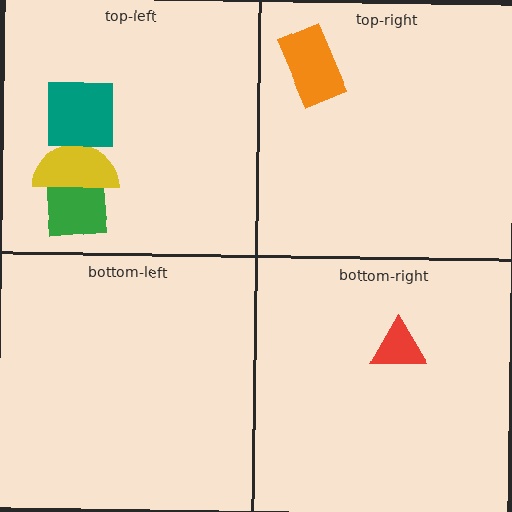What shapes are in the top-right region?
The orange rectangle.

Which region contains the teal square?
The top-left region.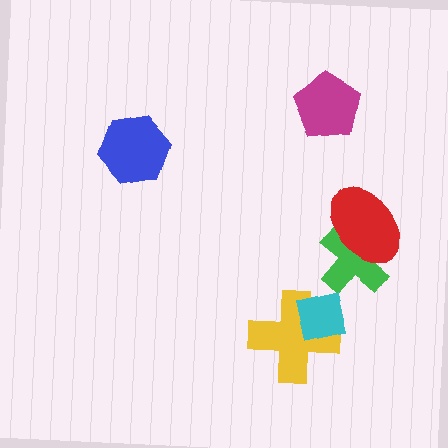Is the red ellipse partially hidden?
No, no other shape covers it.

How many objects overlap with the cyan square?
1 object overlaps with the cyan square.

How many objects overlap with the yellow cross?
1 object overlaps with the yellow cross.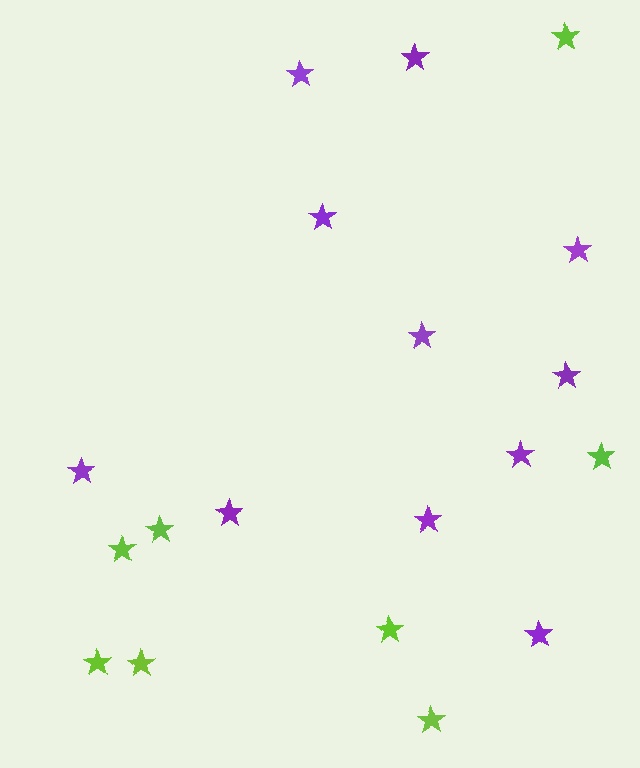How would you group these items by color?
There are 2 groups: one group of purple stars (11) and one group of lime stars (8).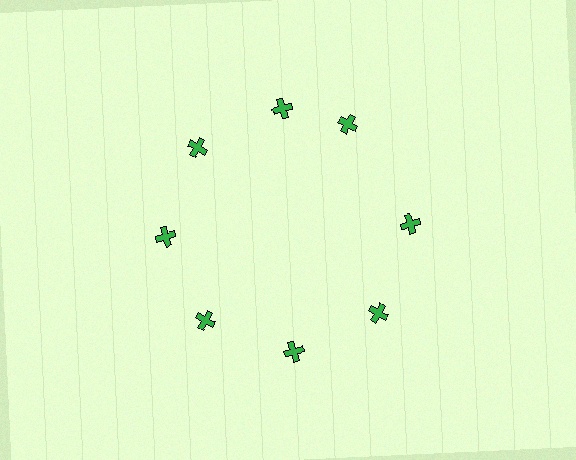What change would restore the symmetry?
The symmetry would be restored by rotating it back into even spacing with its neighbors so that all 8 crosses sit at equal angles and equal distance from the center.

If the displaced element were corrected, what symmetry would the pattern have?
It would have 8-fold rotational symmetry — the pattern would map onto itself every 45 degrees.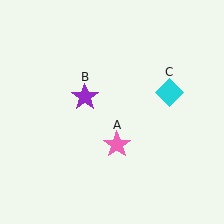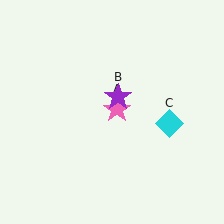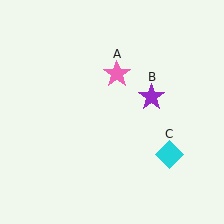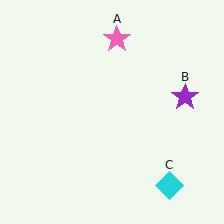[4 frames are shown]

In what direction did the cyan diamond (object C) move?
The cyan diamond (object C) moved down.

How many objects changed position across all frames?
3 objects changed position: pink star (object A), purple star (object B), cyan diamond (object C).